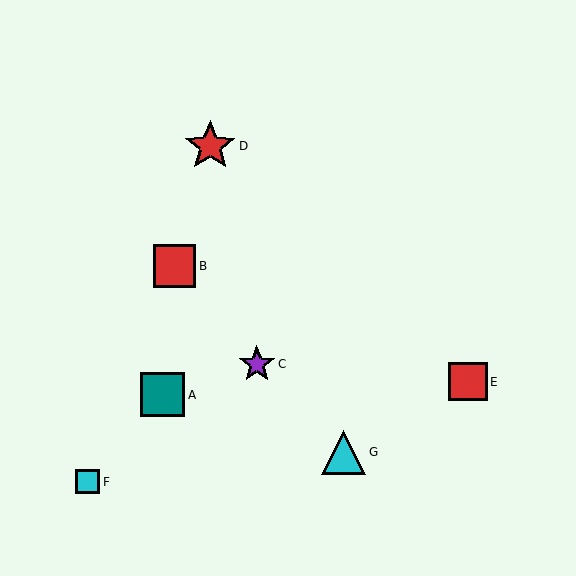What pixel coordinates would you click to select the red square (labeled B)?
Click at (174, 266) to select the red square B.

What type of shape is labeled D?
Shape D is a red star.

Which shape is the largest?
The red star (labeled D) is the largest.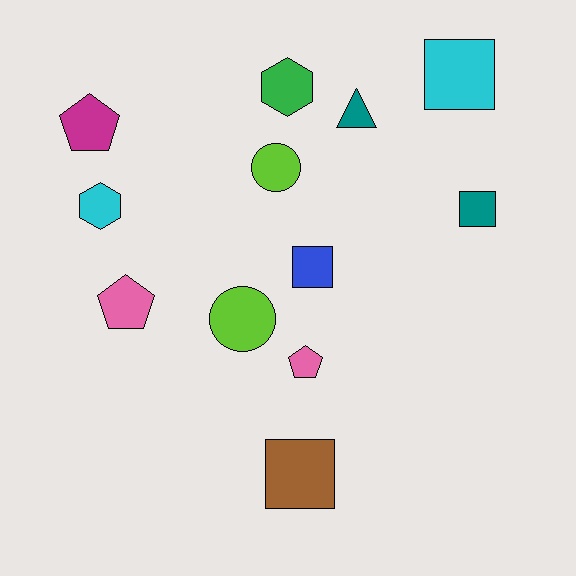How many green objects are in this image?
There is 1 green object.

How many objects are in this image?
There are 12 objects.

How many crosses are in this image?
There are no crosses.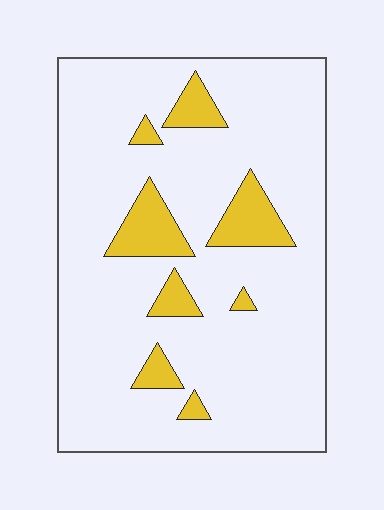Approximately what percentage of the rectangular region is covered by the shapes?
Approximately 15%.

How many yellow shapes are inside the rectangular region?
8.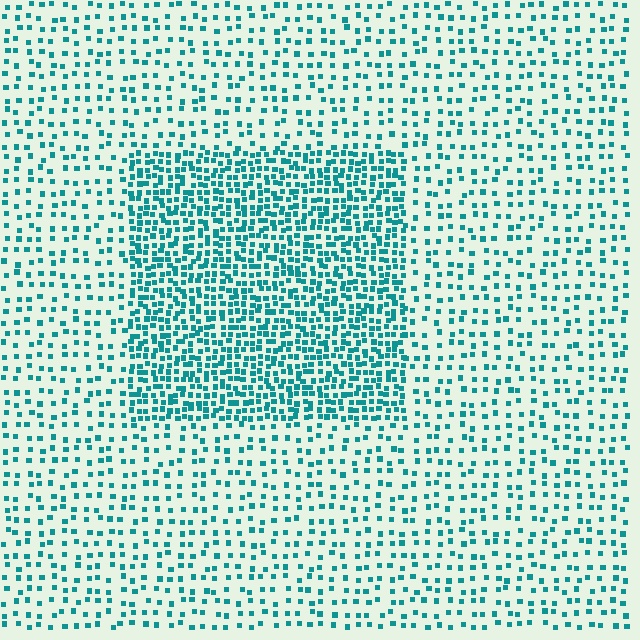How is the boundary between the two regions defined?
The boundary is defined by a change in element density (approximately 2.4x ratio). All elements are the same color, size, and shape.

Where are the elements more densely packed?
The elements are more densely packed inside the rectangle boundary.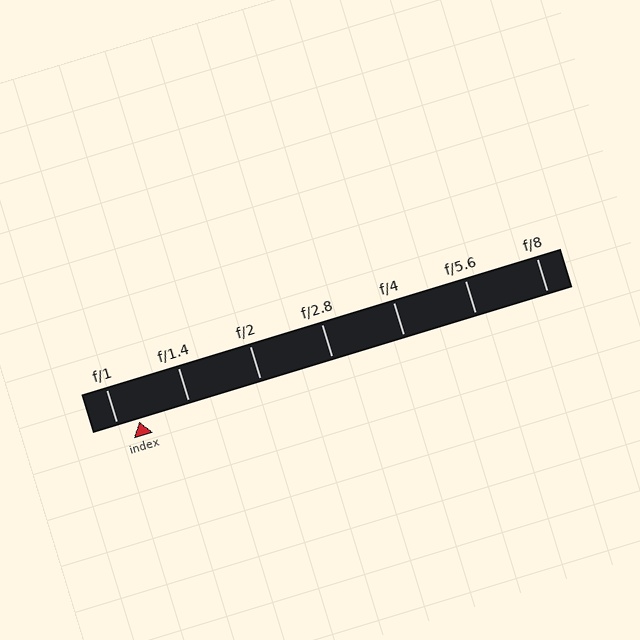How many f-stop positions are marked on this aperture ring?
There are 7 f-stop positions marked.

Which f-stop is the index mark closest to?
The index mark is closest to f/1.